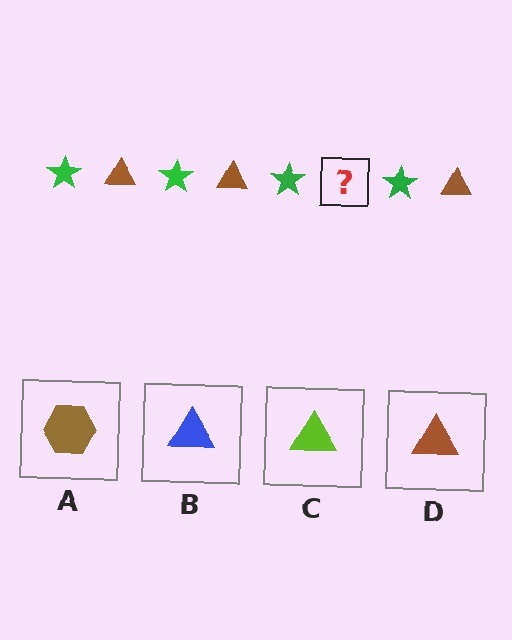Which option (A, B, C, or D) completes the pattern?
D.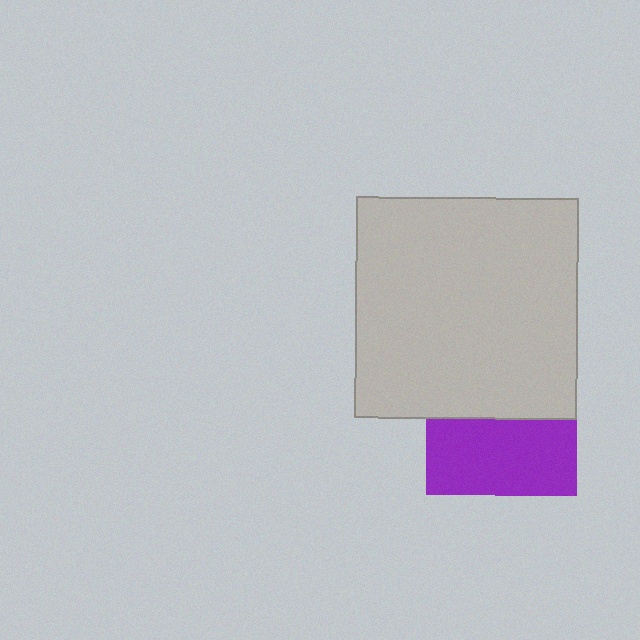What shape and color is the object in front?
The object in front is a light gray square.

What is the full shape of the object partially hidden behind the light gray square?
The partially hidden object is a purple square.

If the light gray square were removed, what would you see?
You would see the complete purple square.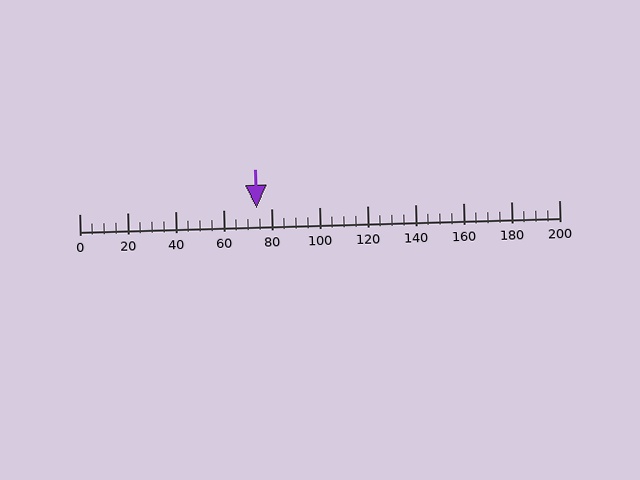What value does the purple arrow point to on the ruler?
The purple arrow points to approximately 74.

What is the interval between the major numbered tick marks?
The major tick marks are spaced 20 units apart.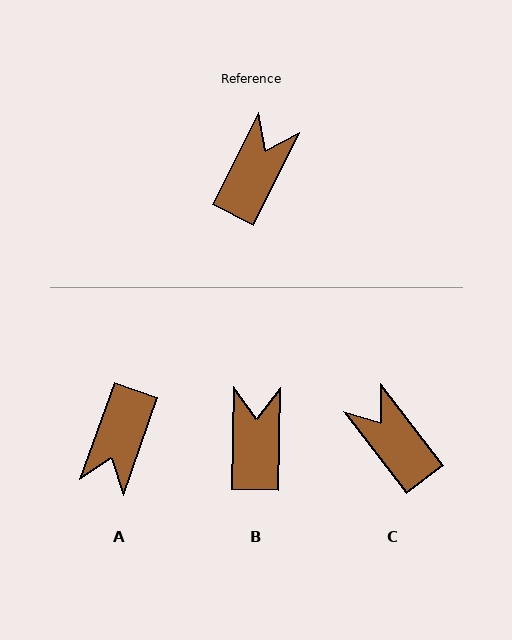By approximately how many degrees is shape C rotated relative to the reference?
Approximately 64 degrees counter-clockwise.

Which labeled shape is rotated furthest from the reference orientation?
A, about 173 degrees away.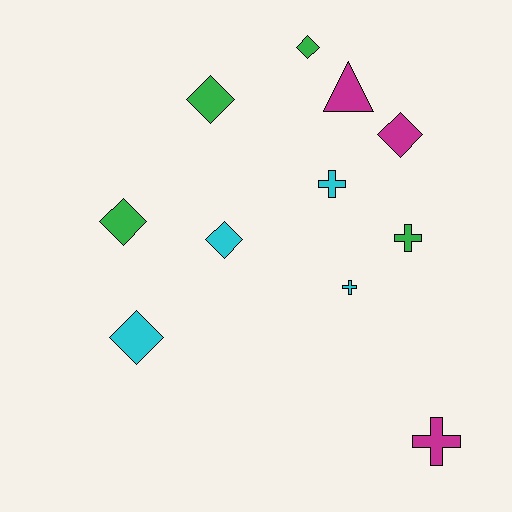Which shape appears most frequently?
Diamond, with 6 objects.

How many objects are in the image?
There are 11 objects.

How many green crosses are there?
There is 1 green cross.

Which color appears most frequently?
Cyan, with 4 objects.